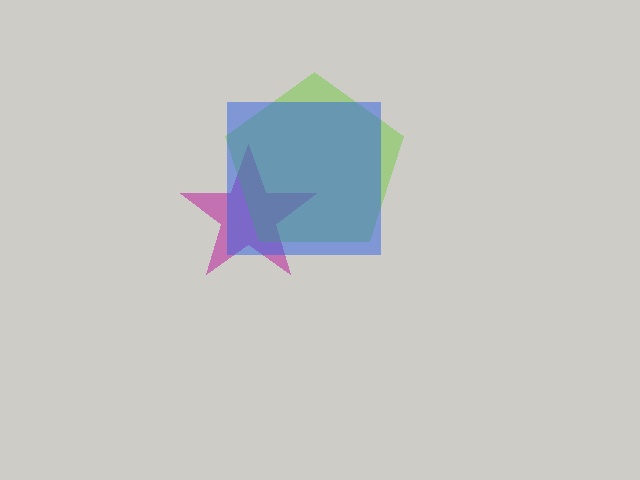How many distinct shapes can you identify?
There are 3 distinct shapes: a magenta star, a lime pentagon, a blue square.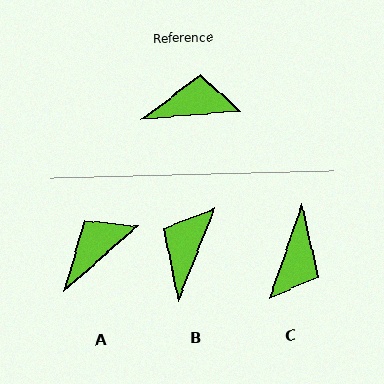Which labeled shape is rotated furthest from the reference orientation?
C, about 114 degrees away.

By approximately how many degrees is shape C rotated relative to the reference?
Approximately 114 degrees clockwise.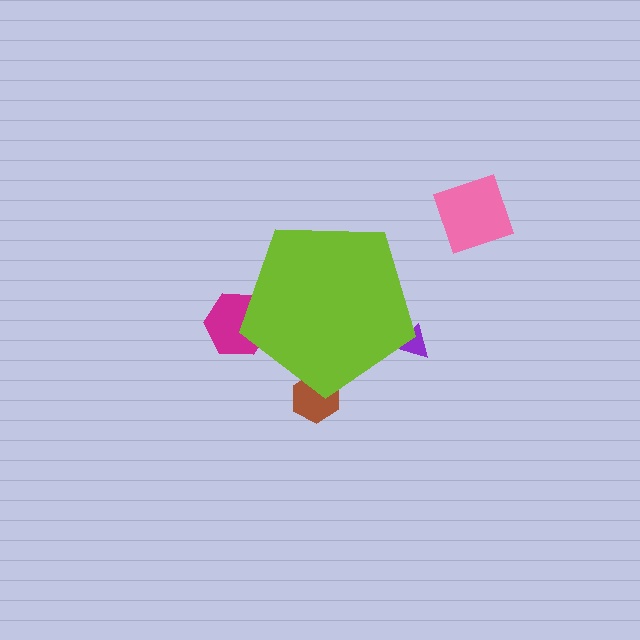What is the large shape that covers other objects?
A lime pentagon.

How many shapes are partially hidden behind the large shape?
3 shapes are partially hidden.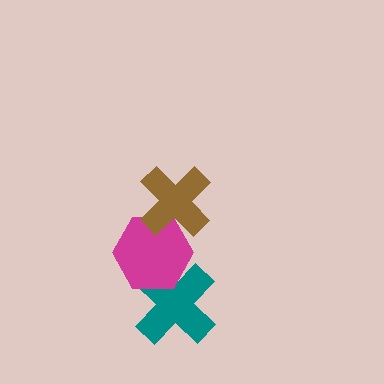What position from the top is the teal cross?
The teal cross is 3rd from the top.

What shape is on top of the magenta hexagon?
The brown cross is on top of the magenta hexagon.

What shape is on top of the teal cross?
The magenta hexagon is on top of the teal cross.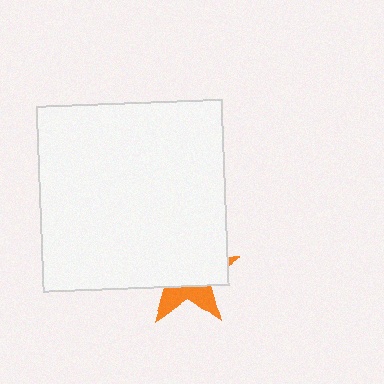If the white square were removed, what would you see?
You would see the complete orange star.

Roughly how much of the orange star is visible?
A small part of it is visible (roughly 33%).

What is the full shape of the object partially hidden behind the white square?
The partially hidden object is an orange star.